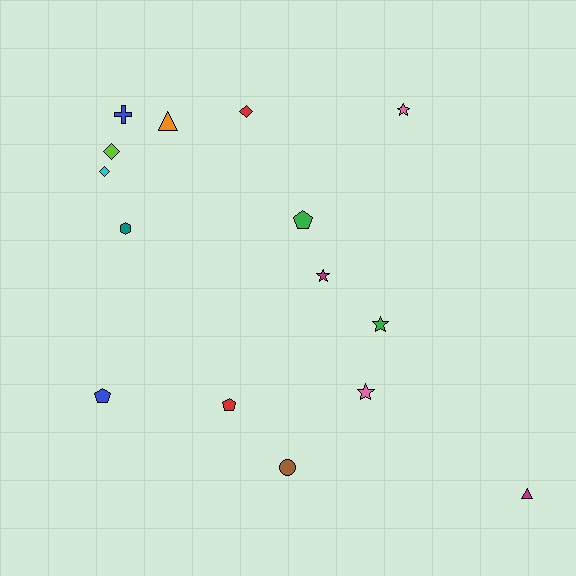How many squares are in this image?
There are no squares.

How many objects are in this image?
There are 15 objects.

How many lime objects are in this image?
There is 1 lime object.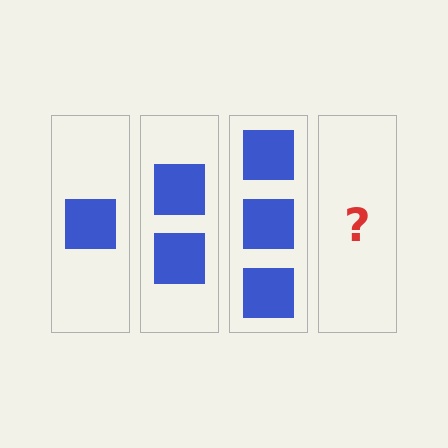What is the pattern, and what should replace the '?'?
The pattern is that each step adds one more square. The '?' should be 4 squares.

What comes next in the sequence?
The next element should be 4 squares.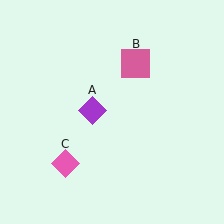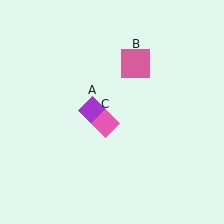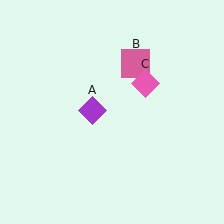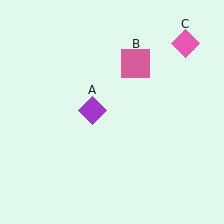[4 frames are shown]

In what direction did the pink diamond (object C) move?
The pink diamond (object C) moved up and to the right.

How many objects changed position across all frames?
1 object changed position: pink diamond (object C).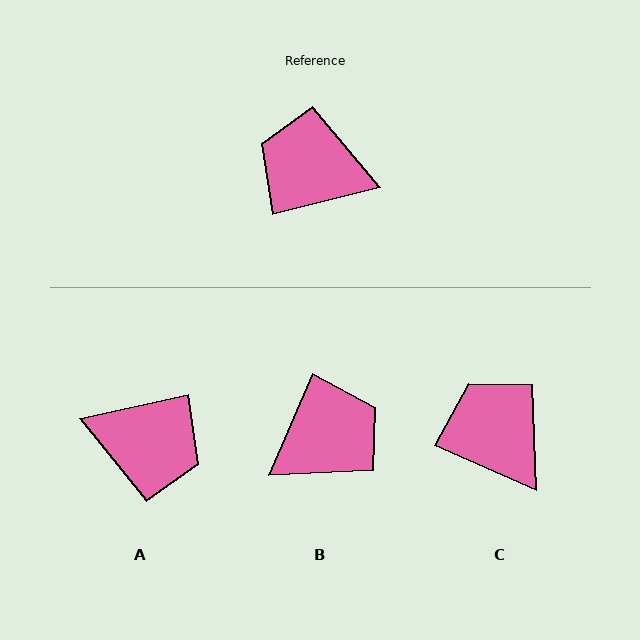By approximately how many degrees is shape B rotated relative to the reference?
Approximately 128 degrees clockwise.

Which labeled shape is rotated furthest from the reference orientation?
A, about 179 degrees away.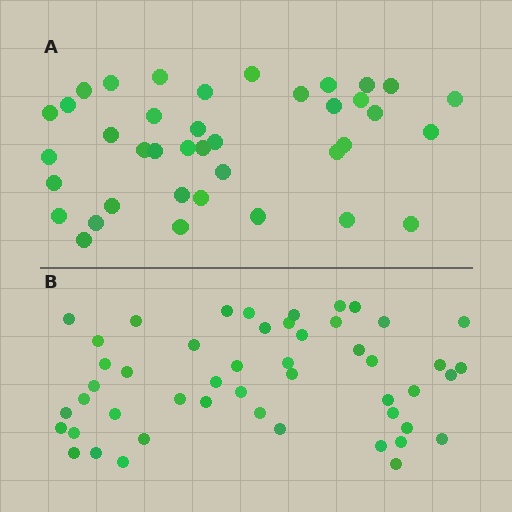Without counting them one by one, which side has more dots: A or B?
Region B (the bottom region) has more dots.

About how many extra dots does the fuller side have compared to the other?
Region B has roughly 10 or so more dots than region A.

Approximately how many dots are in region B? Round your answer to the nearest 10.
About 50 dots. (The exact count is 49, which rounds to 50.)